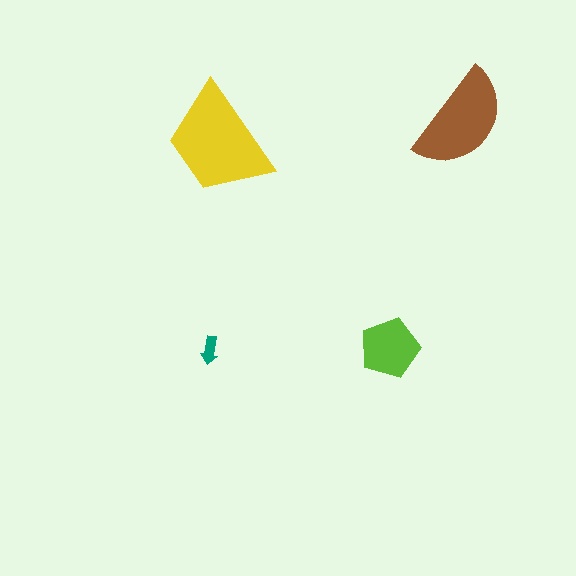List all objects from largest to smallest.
The yellow trapezoid, the brown semicircle, the lime pentagon, the teal arrow.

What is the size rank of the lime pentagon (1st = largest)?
3rd.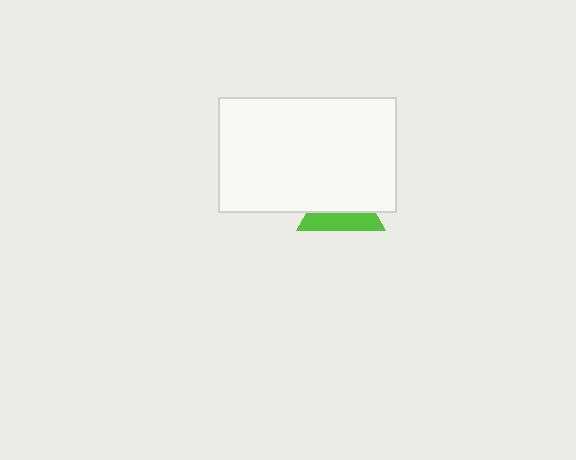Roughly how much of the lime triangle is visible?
A small part of it is visible (roughly 40%).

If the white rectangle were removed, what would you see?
You would see the complete lime triangle.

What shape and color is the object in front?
The object in front is a white rectangle.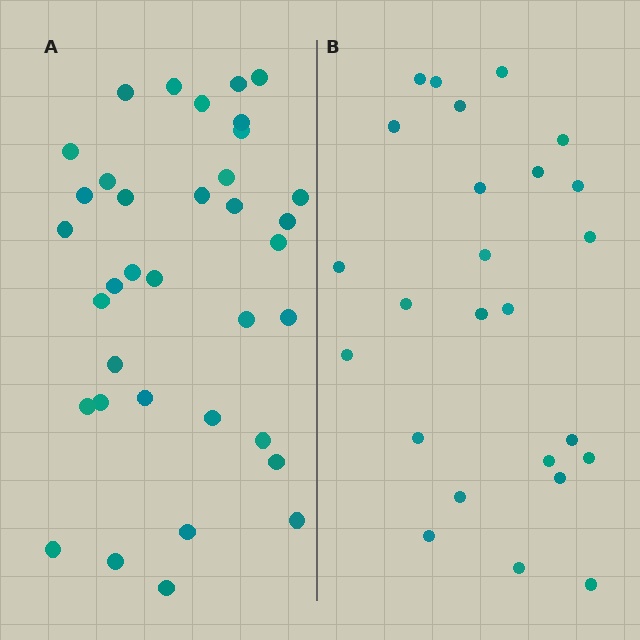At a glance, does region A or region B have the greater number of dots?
Region A (the left region) has more dots.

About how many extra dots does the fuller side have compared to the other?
Region A has roughly 12 or so more dots than region B.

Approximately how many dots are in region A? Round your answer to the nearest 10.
About 40 dots. (The exact count is 36, which rounds to 40.)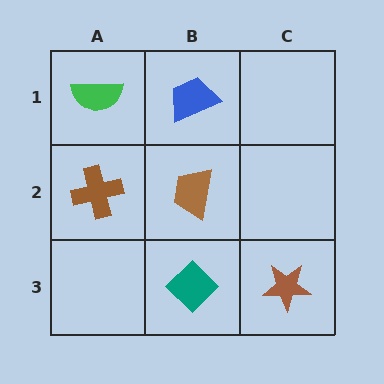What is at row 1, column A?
A green semicircle.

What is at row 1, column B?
A blue trapezoid.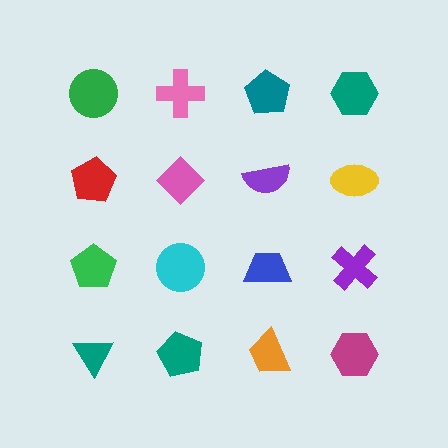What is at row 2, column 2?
A pink diamond.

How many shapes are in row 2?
4 shapes.